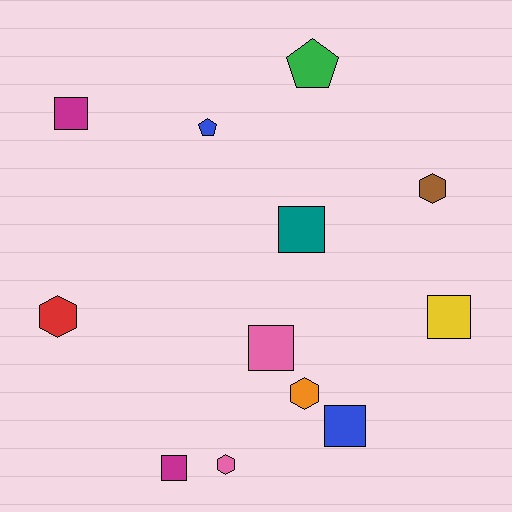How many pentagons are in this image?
There are 2 pentagons.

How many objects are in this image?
There are 12 objects.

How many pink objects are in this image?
There are 2 pink objects.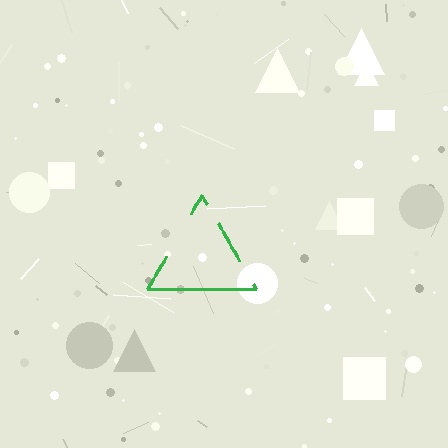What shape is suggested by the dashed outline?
The dashed outline suggests a triangle.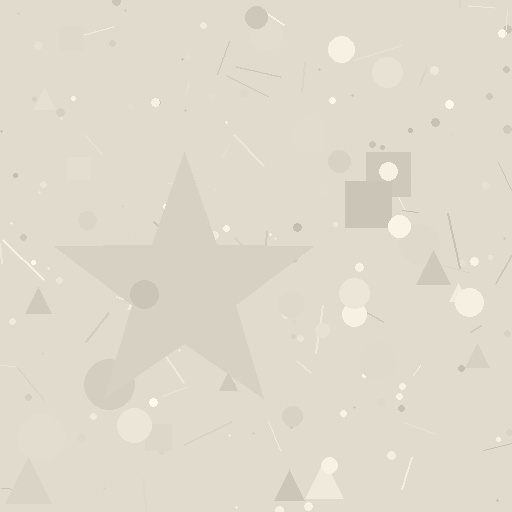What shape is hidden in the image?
A star is hidden in the image.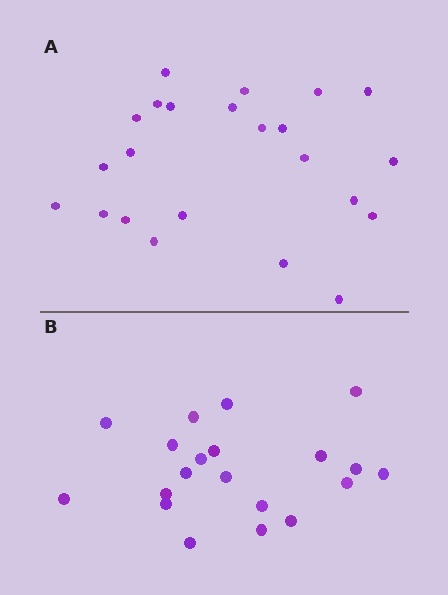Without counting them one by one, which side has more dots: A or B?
Region A (the top region) has more dots.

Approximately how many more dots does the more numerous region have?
Region A has just a few more — roughly 2 or 3 more dots than region B.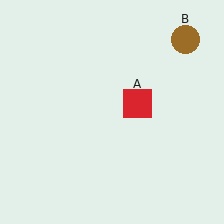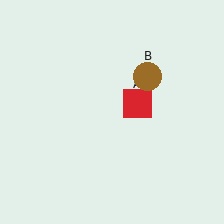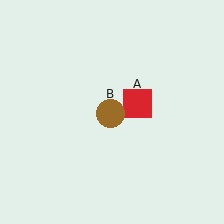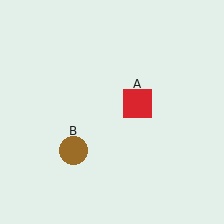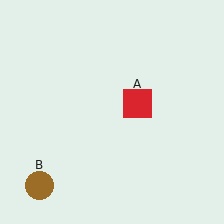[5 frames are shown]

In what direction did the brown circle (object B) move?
The brown circle (object B) moved down and to the left.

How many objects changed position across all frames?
1 object changed position: brown circle (object B).